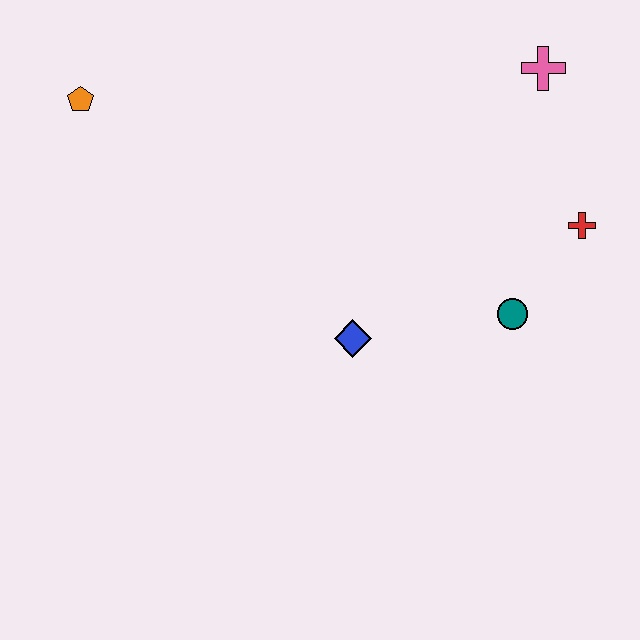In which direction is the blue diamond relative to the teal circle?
The blue diamond is to the left of the teal circle.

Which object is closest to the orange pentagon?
The blue diamond is closest to the orange pentagon.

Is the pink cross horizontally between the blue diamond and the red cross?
Yes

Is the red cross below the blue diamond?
No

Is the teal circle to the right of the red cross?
No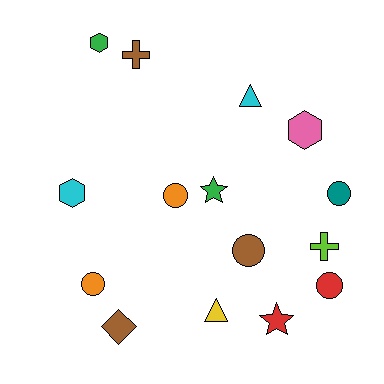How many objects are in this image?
There are 15 objects.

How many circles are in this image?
There are 5 circles.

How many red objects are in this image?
There are 2 red objects.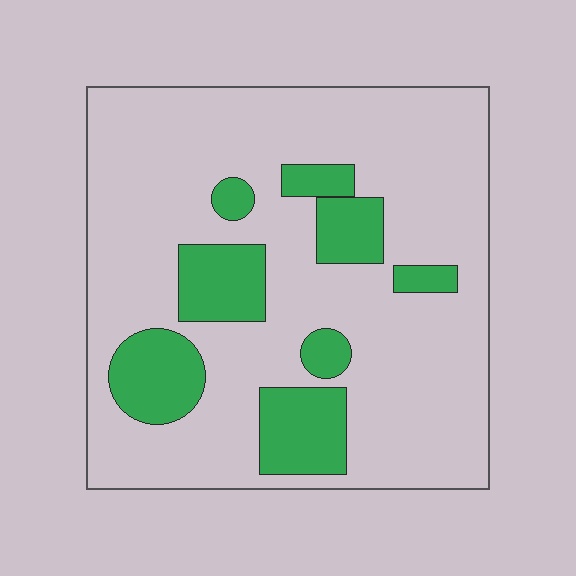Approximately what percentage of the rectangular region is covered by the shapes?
Approximately 20%.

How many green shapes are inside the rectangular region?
8.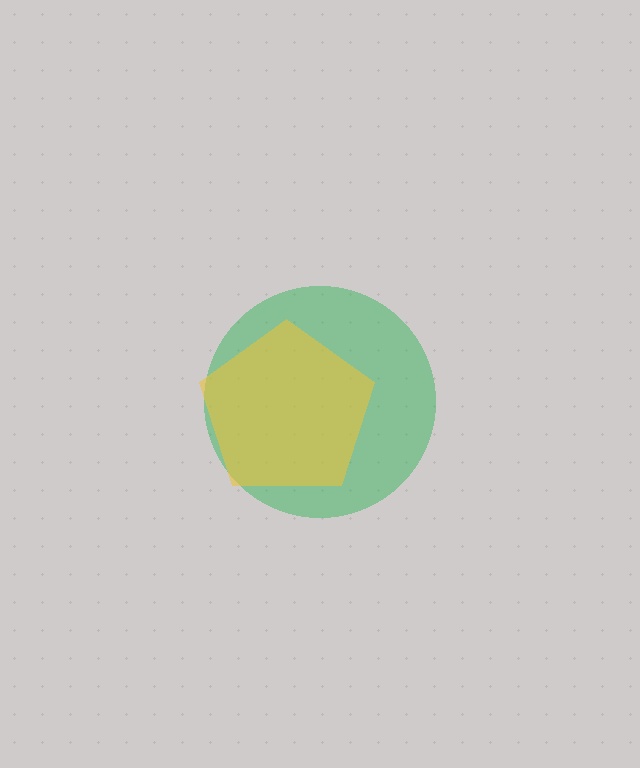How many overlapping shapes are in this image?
There are 2 overlapping shapes in the image.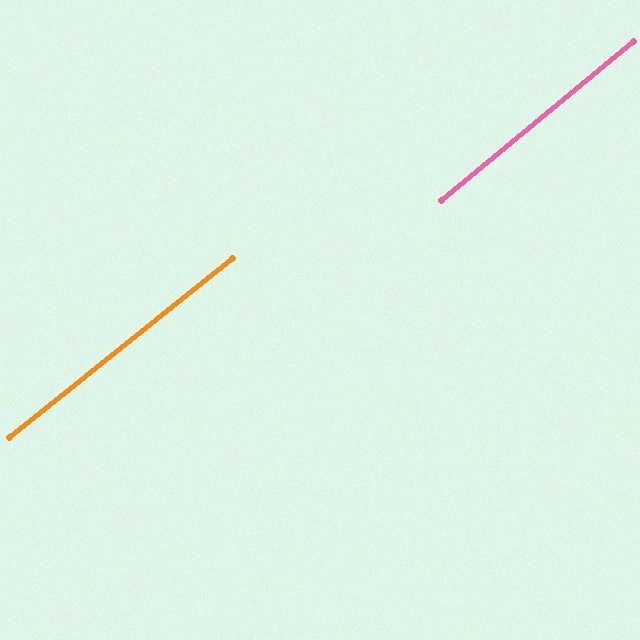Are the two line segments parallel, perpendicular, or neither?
Parallel — their directions differ by only 0.8°.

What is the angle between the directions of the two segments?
Approximately 1 degree.